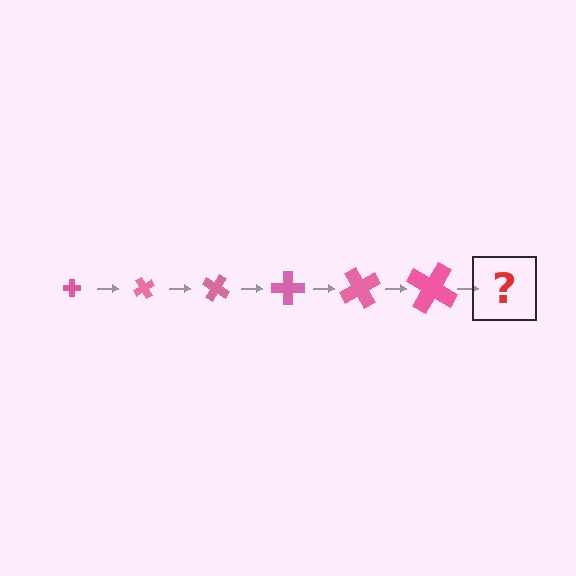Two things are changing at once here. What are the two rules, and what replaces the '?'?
The two rules are that the cross grows larger each step and it rotates 60 degrees each step. The '?' should be a cross, larger than the previous one and rotated 360 degrees from the start.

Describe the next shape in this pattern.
It should be a cross, larger than the previous one and rotated 360 degrees from the start.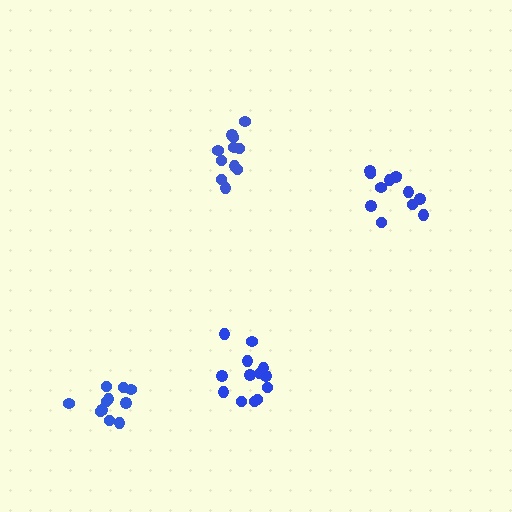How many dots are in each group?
Group 1: 11 dots, Group 2: 13 dots, Group 3: 12 dots, Group 4: 11 dots (47 total).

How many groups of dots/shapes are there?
There are 4 groups.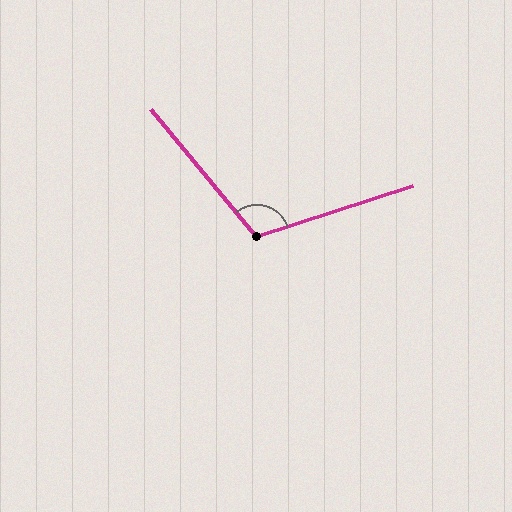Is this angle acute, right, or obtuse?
It is obtuse.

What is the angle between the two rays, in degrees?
Approximately 112 degrees.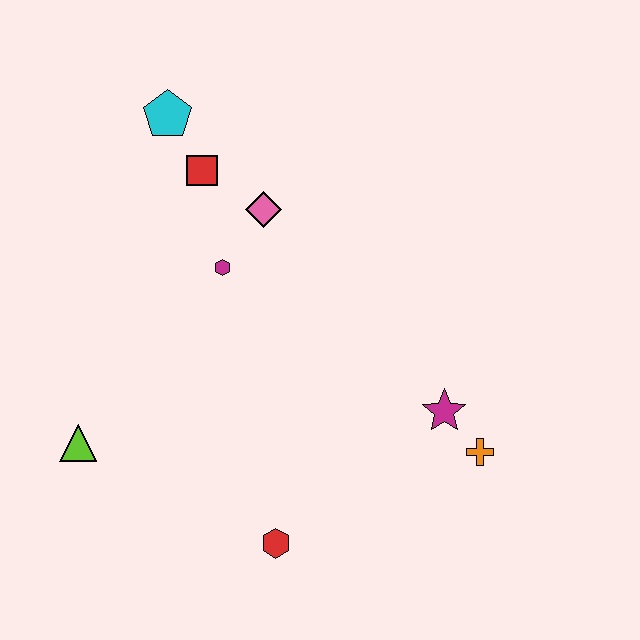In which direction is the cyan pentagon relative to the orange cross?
The cyan pentagon is above the orange cross.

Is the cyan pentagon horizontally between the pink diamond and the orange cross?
No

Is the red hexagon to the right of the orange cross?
No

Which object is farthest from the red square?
The orange cross is farthest from the red square.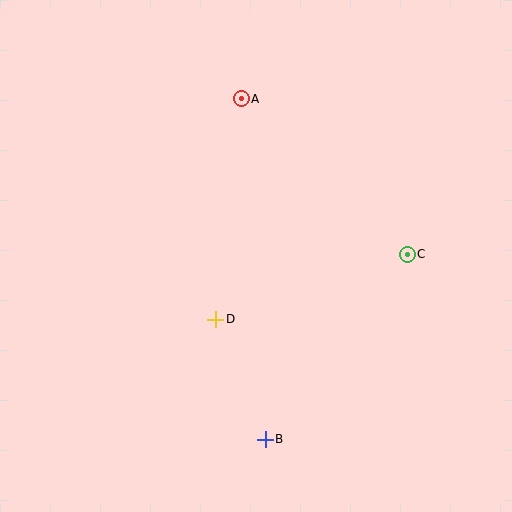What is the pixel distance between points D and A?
The distance between D and A is 222 pixels.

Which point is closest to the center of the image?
Point D at (216, 319) is closest to the center.